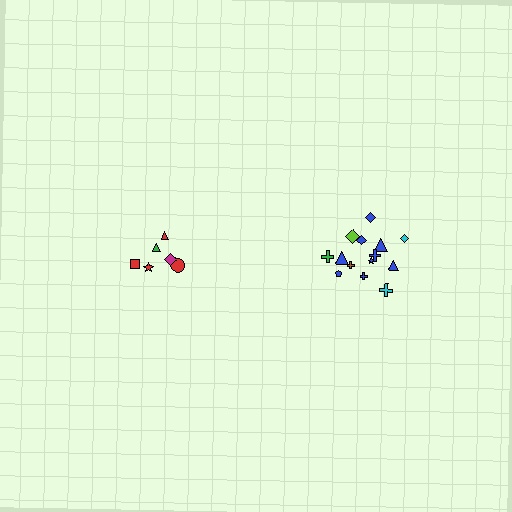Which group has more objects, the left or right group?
The right group.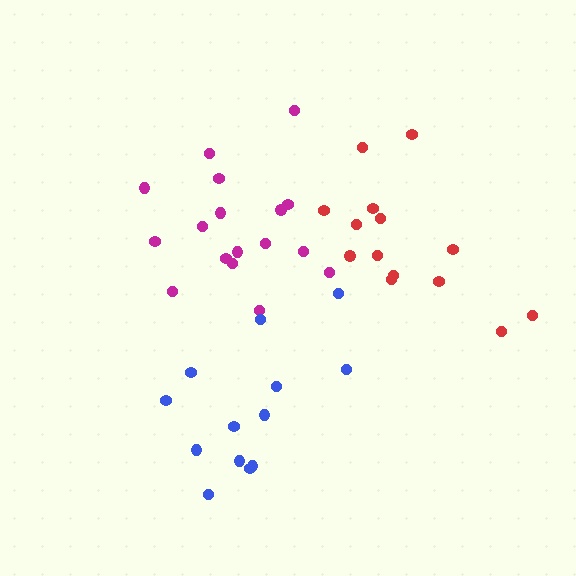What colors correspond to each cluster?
The clusters are colored: red, magenta, blue.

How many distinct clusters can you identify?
There are 3 distinct clusters.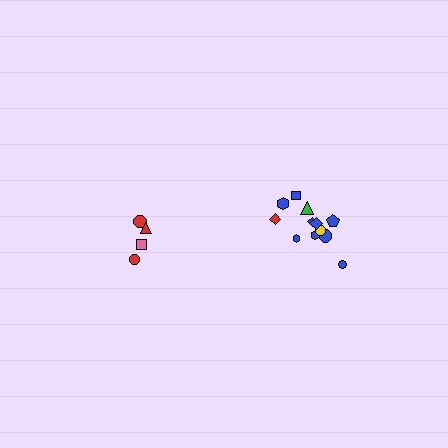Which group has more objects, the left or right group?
The right group.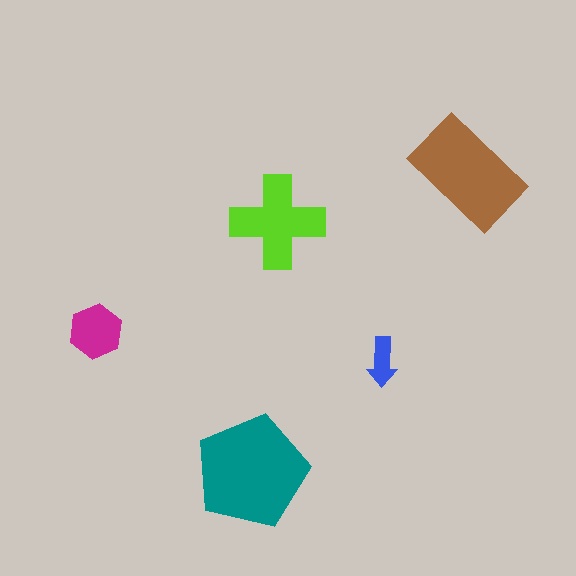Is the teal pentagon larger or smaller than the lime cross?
Larger.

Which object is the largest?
The teal pentagon.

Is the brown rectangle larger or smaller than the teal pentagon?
Smaller.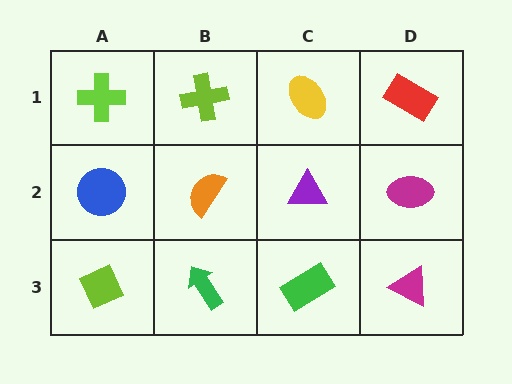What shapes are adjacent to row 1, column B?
An orange semicircle (row 2, column B), a lime cross (row 1, column A), a yellow ellipse (row 1, column C).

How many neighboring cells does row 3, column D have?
2.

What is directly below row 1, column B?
An orange semicircle.